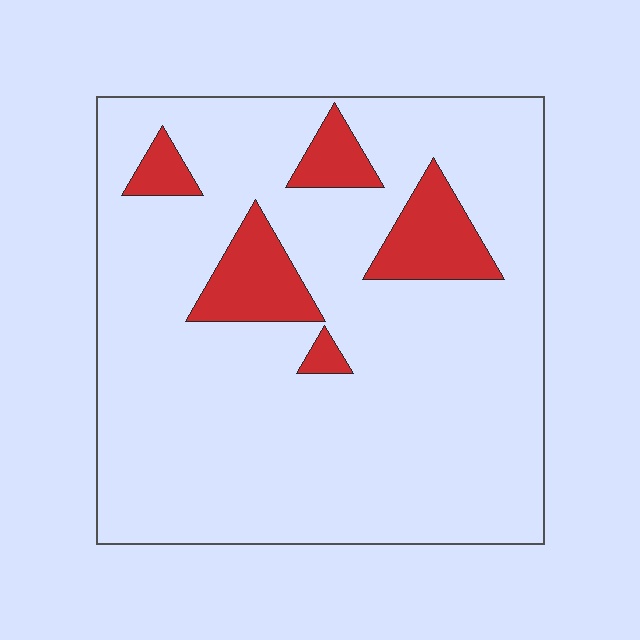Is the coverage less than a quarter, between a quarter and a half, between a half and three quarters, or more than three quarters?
Less than a quarter.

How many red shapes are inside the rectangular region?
5.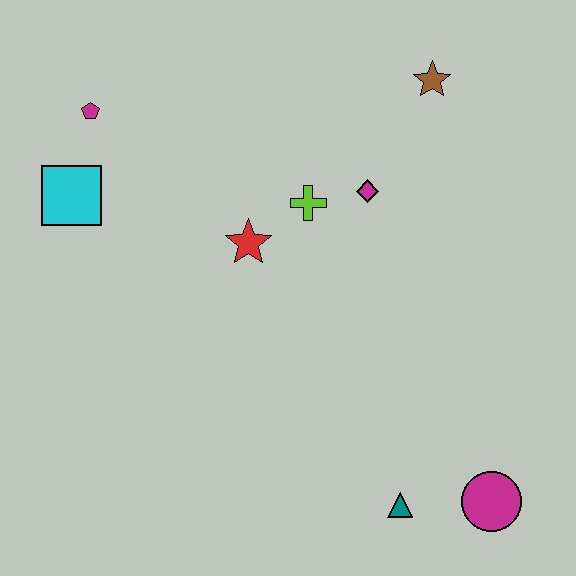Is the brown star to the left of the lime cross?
No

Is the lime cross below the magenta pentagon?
Yes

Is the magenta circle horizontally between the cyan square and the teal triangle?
No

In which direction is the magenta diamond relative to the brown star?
The magenta diamond is below the brown star.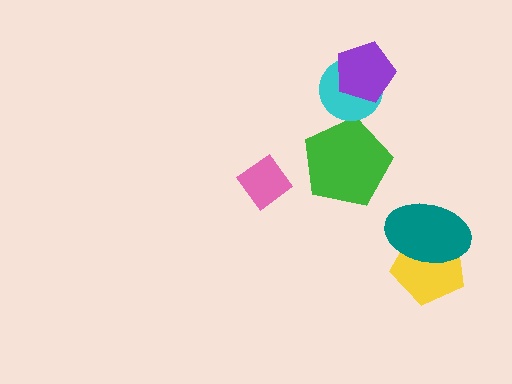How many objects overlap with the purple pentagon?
1 object overlaps with the purple pentagon.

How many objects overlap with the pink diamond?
0 objects overlap with the pink diamond.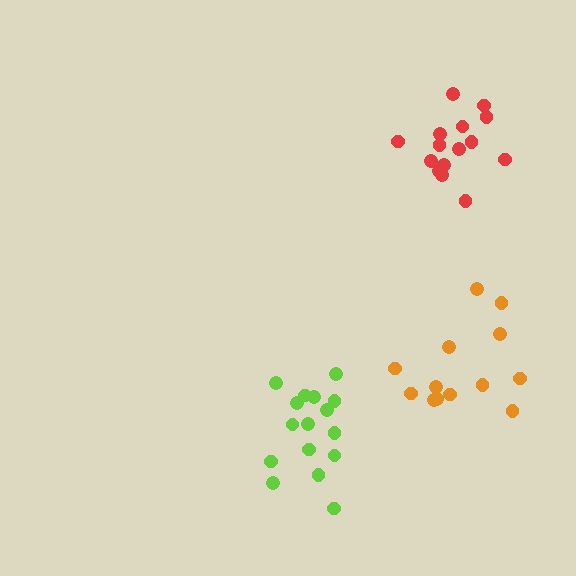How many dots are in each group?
Group 1: 15 dots, Group 2: 16 dots, Group 3: 13 dots (44 total).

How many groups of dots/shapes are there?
There are 3 groups.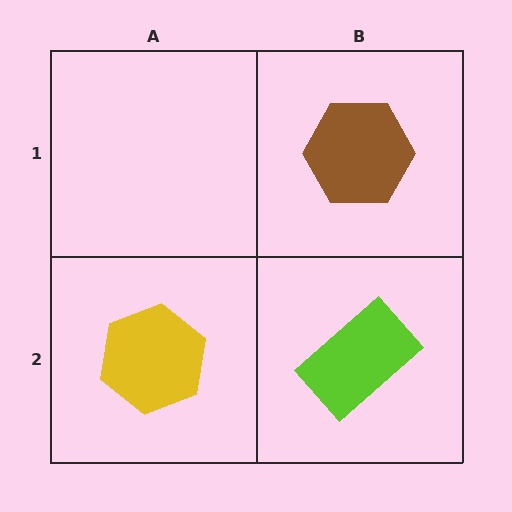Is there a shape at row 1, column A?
No, that cell is empty.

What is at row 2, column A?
A yellow hexagon.